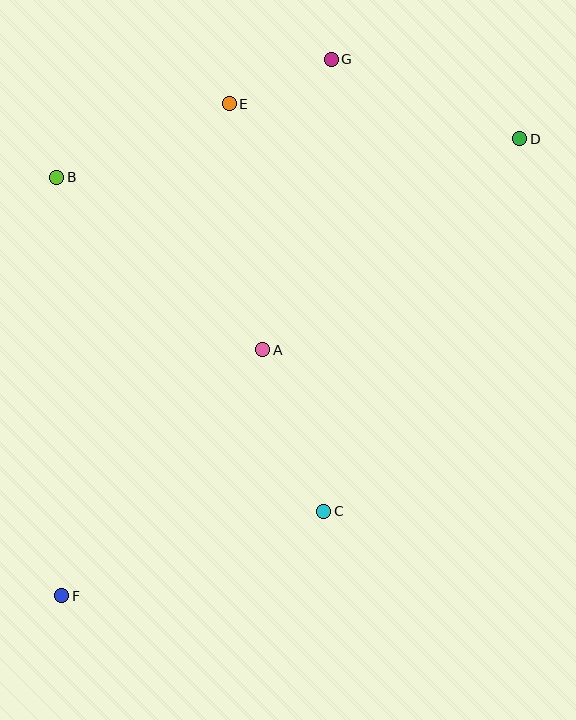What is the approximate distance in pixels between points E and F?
The distance between E and F is approximately 520 pixels.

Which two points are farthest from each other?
Points D and F are farthest from each other.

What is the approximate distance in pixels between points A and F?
The distance between A and F is approximately 317 pixels.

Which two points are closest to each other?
Points E and G are closest to each other.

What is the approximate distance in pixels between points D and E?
The distance between D and E is approximately 293 pixels.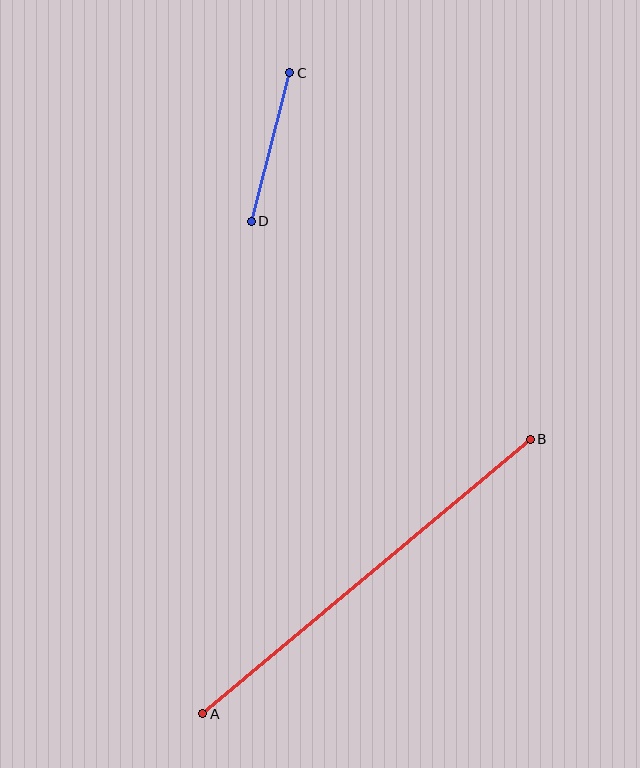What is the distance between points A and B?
The distance is approximately 427 pixels.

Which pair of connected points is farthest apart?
Points A and B are farthest apart.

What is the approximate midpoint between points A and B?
The midpoint is at approximately (367, 576) pixels.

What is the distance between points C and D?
The distance is approximately 153 pixels.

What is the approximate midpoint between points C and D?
The midpoint is at approximately (270, 147) pixels.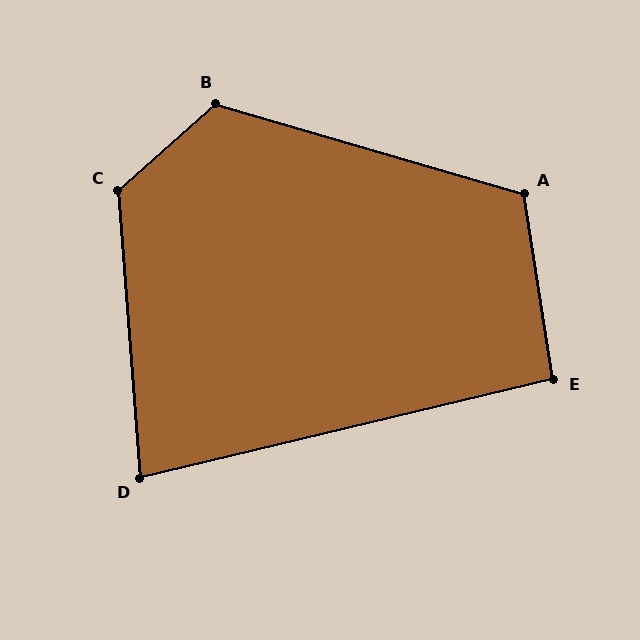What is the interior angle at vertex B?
Approximately 122 degrees (obtuse).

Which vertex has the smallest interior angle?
D, at approximately 81 degrees.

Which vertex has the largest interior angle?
C, at approximately 127 degrees.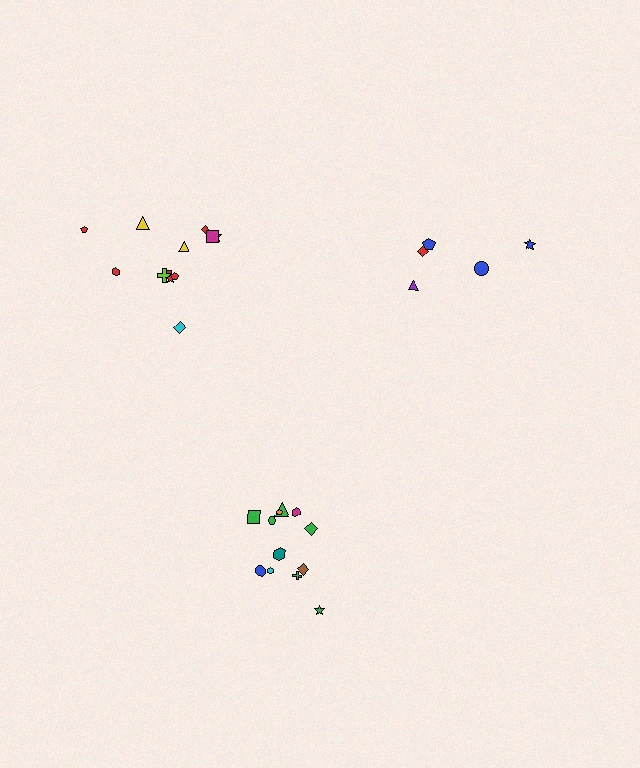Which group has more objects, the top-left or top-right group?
The top-left group.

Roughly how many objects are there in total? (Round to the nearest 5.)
Roughly 30 objects in total.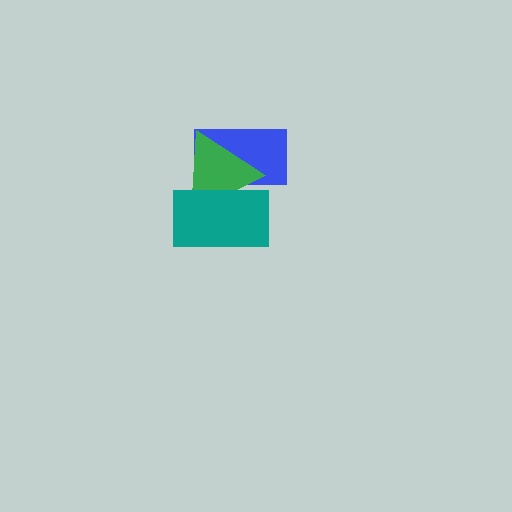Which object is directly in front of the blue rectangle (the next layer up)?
The green triangle is directly in front of the blue rectangle.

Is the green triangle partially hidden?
Yes, it is partially covered by another shape.